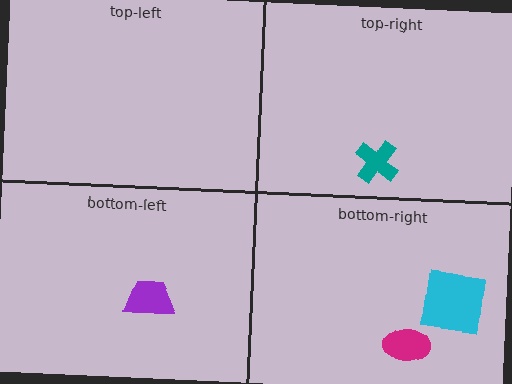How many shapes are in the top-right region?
1.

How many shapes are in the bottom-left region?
1.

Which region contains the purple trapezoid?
The bottom-left region.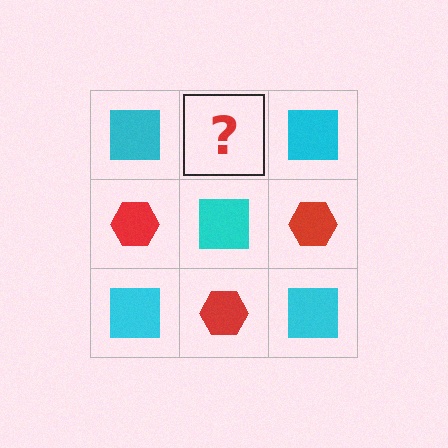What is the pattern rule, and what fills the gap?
The rule is that it alternates cyan square and red hexagon in a checkerboard pattern. The gap should be filled with a red hexagon.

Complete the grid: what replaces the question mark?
The question mark should be replaced with a red hexagon.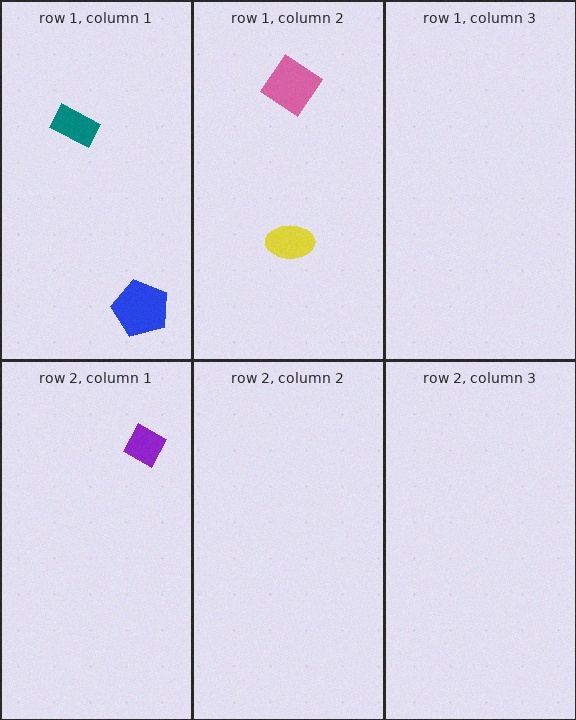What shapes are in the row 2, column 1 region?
The purple diamond.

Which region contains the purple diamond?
The row 2, column 1 region.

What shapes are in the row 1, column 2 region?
The yellow ellipse, the pink diamond.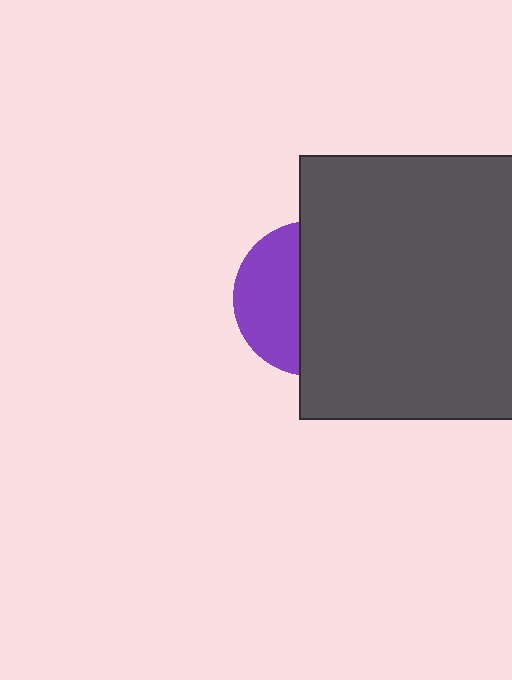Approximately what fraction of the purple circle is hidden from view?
Roughly 59% of the purple circle is hidden behind the dark gray square.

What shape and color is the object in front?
The object in front is a dark gray square.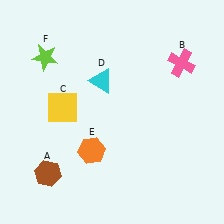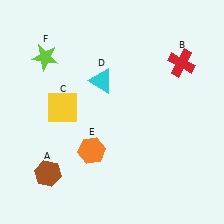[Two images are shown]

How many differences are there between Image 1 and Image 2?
There is 1 difference between the two images.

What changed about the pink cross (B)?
In Image 1, B is pink. In Image 2, it changed to red.